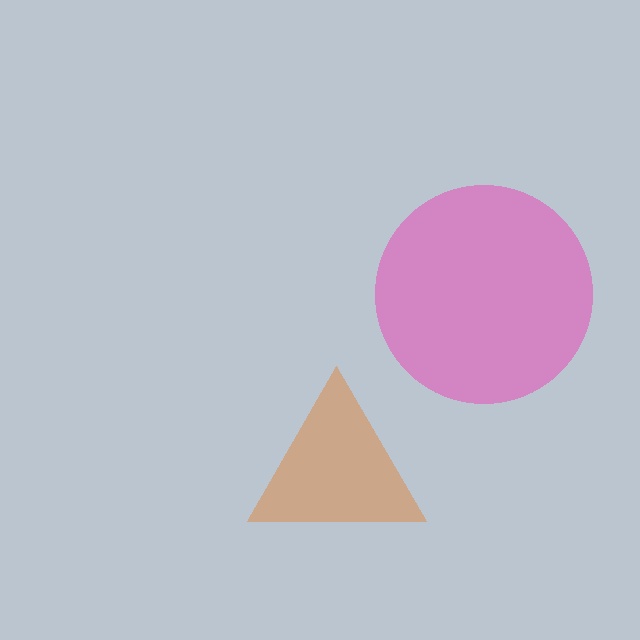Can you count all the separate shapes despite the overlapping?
Yes, there are 2 separate shapes.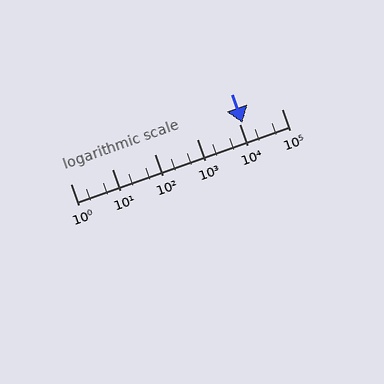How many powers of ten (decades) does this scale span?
The scale spans 5 decades, from 1 to 100000.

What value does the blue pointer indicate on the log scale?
The pointer indicates approximately 12000.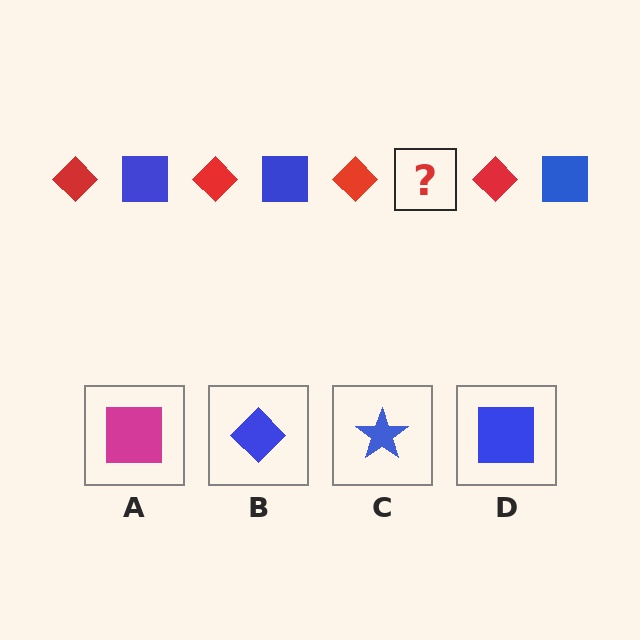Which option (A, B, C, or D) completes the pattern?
D.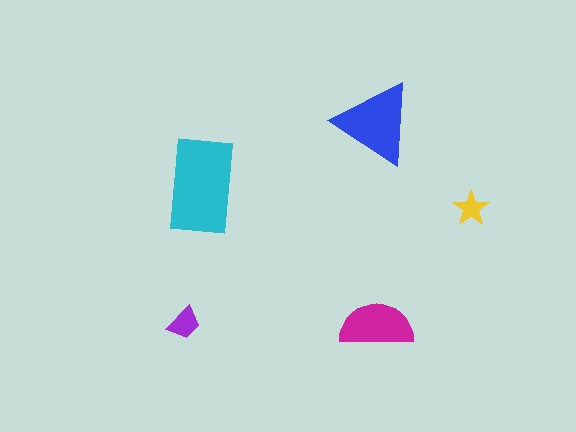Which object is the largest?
The cyan rectangle.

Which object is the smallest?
The yellow star.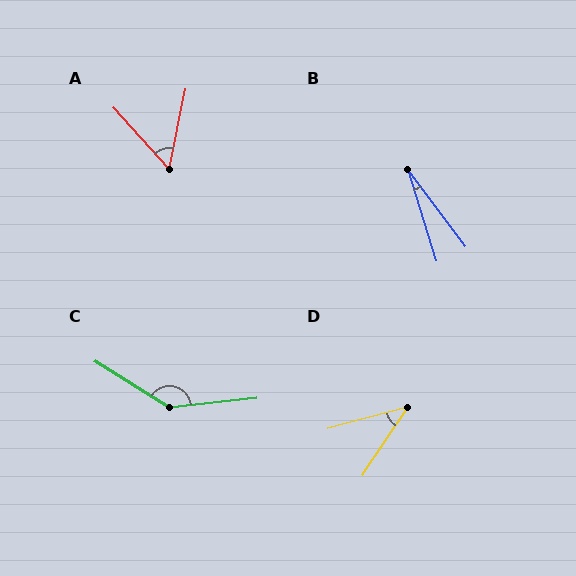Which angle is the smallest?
B, at approximately 19 degrees.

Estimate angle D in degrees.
Approximately 42 degrees.